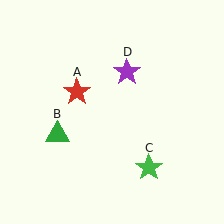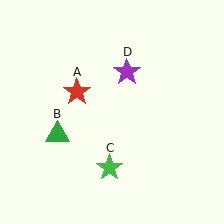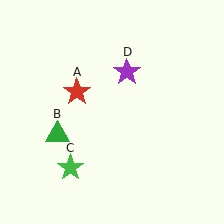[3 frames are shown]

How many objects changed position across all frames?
1 object changed position: green star (object C).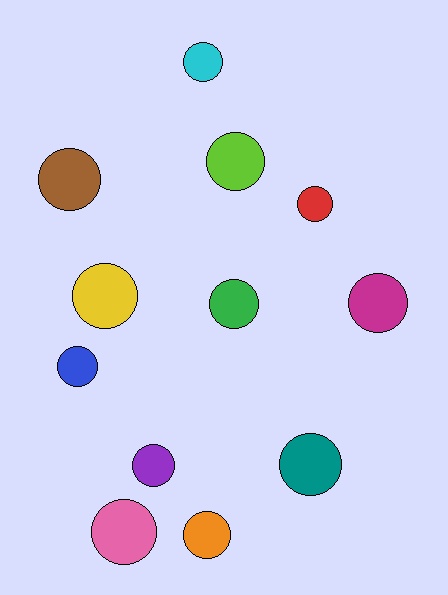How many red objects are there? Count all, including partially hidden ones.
There is 1 red object.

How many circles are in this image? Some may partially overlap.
There are 12 circles.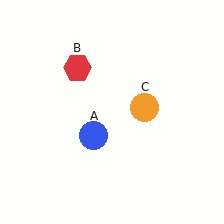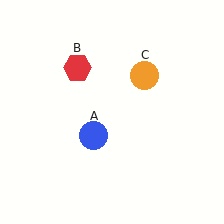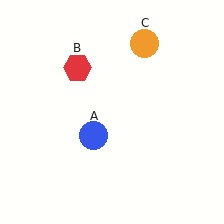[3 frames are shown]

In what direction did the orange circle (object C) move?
The orange circle (object C) moved up.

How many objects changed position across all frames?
1 object changed position: orange circle (object C).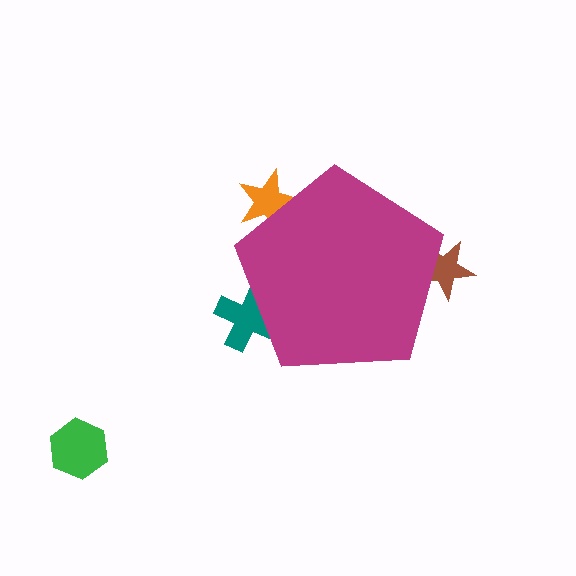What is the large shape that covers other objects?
A magenta pentagon.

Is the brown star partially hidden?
Yes, the brown star is partially hidden behind the magenta pentagon.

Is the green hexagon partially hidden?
No, the green hexagon is fully visible.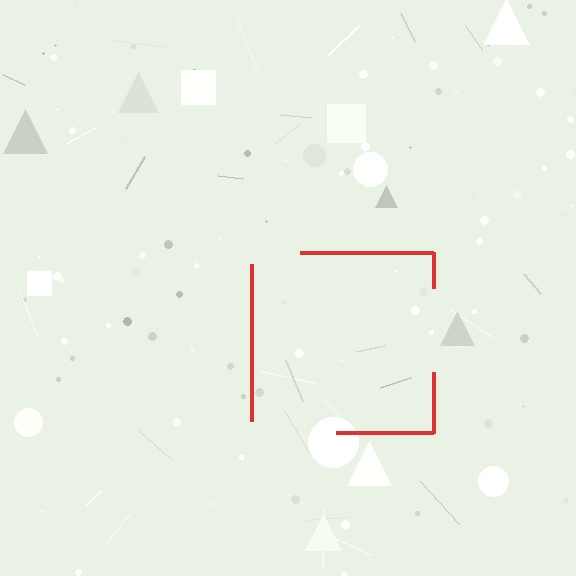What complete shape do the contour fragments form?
The contour fragments form a square.